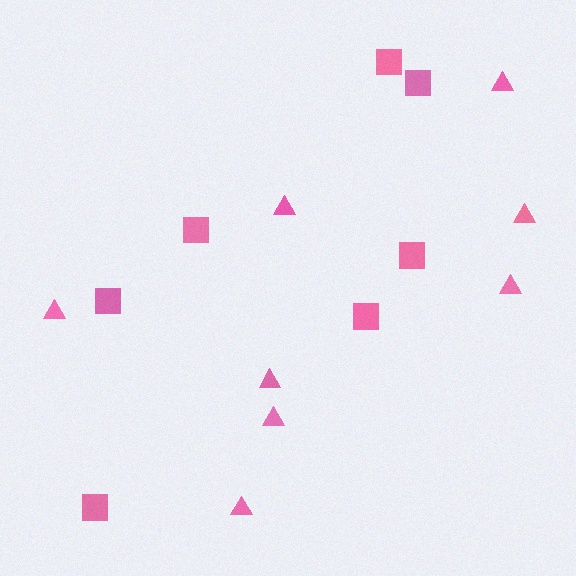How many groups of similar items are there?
There are 2 groups: one group of squares (7) and one group of triangles (8).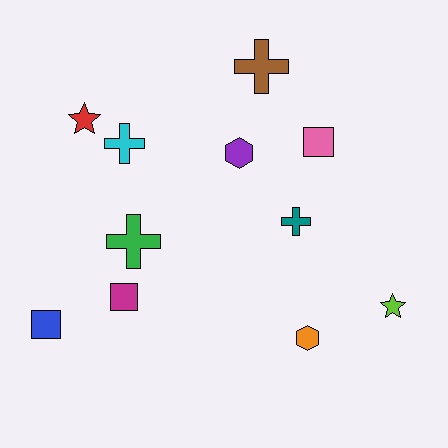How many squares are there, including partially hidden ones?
There are 3 squares.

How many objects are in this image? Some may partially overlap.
There are 11 objects.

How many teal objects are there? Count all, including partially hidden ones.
There is 1 teal object.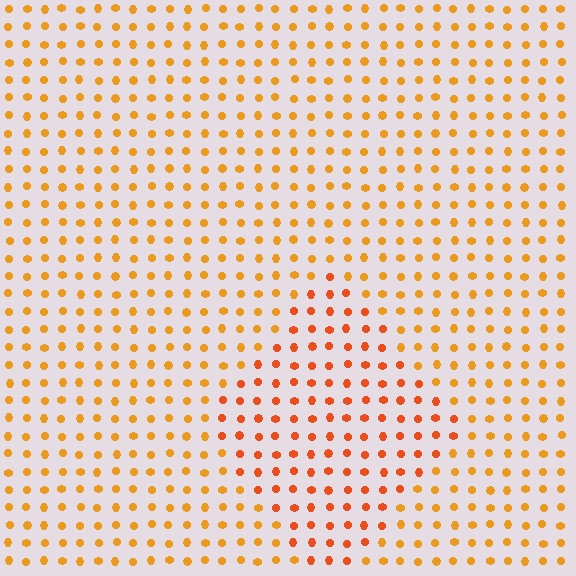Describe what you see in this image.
The image is filled with small orange elements in a uniform arrangement. A diamond-shaped region is visible where the elements are tinted to a slightly different hue, forming a subtle color boundary.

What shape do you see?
I see a diamond.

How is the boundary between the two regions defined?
The boundary is defined purely by a slight shift in hue (about 23 degrees). Spacing, size, and orientation are identical on both sides.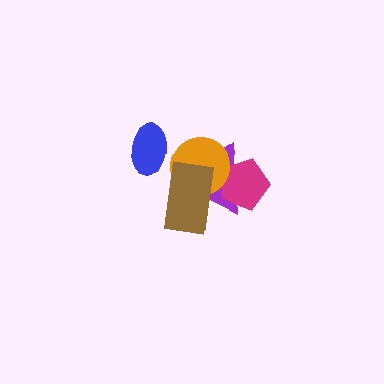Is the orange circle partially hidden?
Yes, it is partially covered by another shape.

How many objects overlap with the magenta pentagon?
2 objects overlap with the magenta pentagon.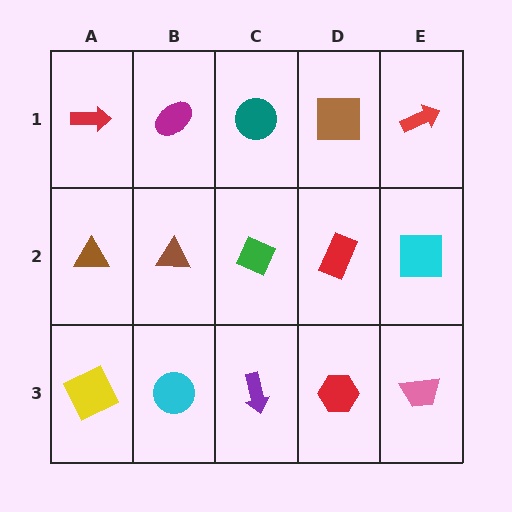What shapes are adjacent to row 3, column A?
A brown triangle (row 2, column A), a cyan circle (row 3, column B).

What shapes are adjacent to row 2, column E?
A red arrow (row 1, column E), a pink trapezoid (row 3, column E), a red rectangle (row 2, column D).